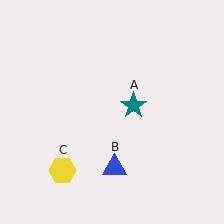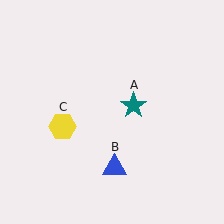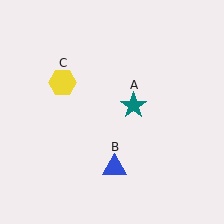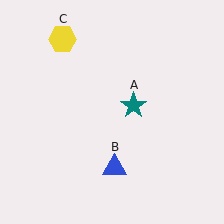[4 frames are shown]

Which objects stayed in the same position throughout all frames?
Teal star (object A) and blue triangle (object B) remained stationary.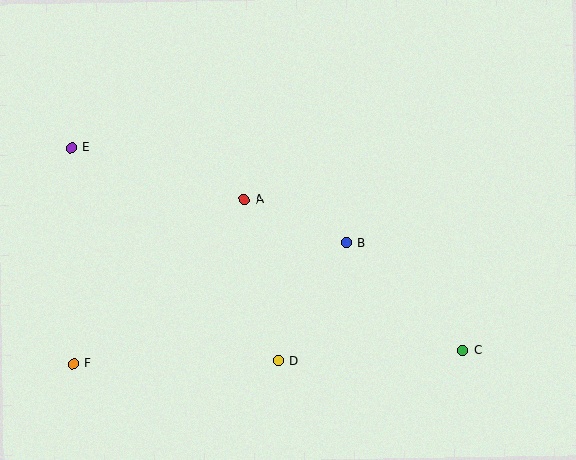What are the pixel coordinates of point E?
Point E is at (71, 148).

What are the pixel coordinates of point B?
Point B is at (347, 243).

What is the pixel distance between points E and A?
The distance between E and A is 181 pixels.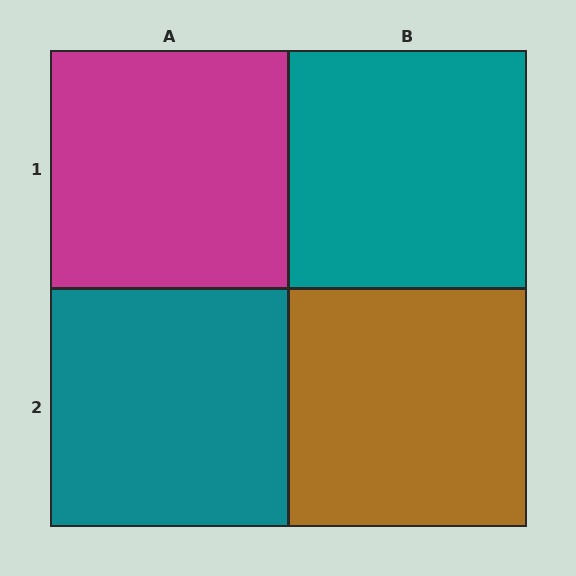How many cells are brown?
1 cell is brown.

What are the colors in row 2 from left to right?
Teal, brown.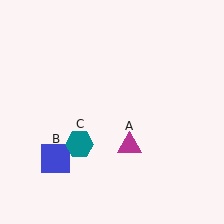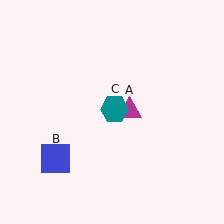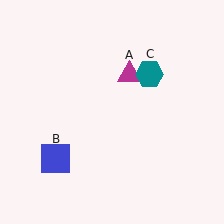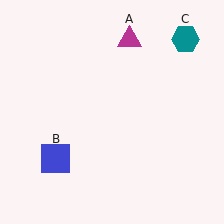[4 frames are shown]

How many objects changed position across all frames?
2 objects changed position: magenta triangle (object A), teal hexagon (object C).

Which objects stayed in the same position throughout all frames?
Blue square (object B) remained stationary.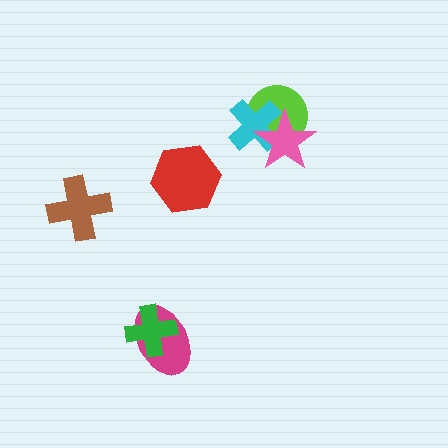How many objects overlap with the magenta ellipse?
1 object overlaps with the magenta ellipse.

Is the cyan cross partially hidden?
Yes, it is partially covered by another shape.